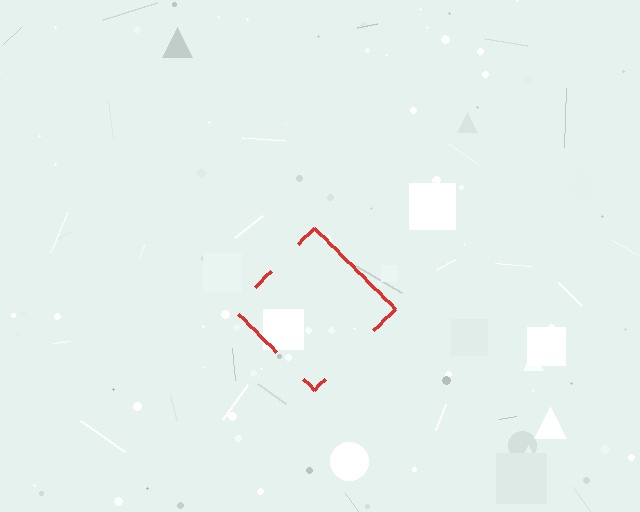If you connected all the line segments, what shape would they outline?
They would outline a diamond.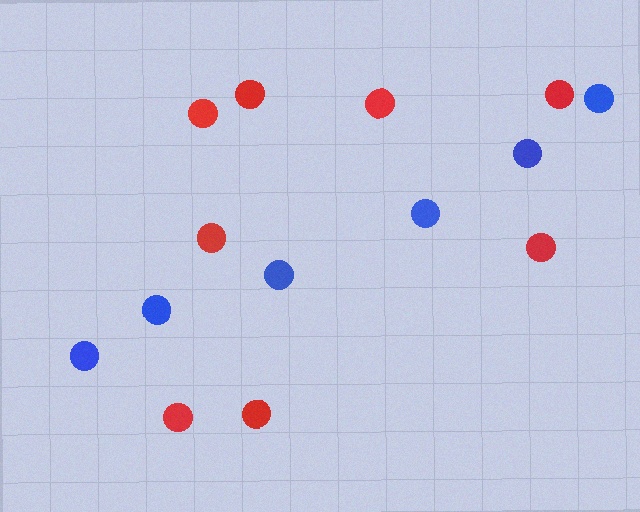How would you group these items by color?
There are 2 groups: one group of red circles (8) and one group of blue circles (6).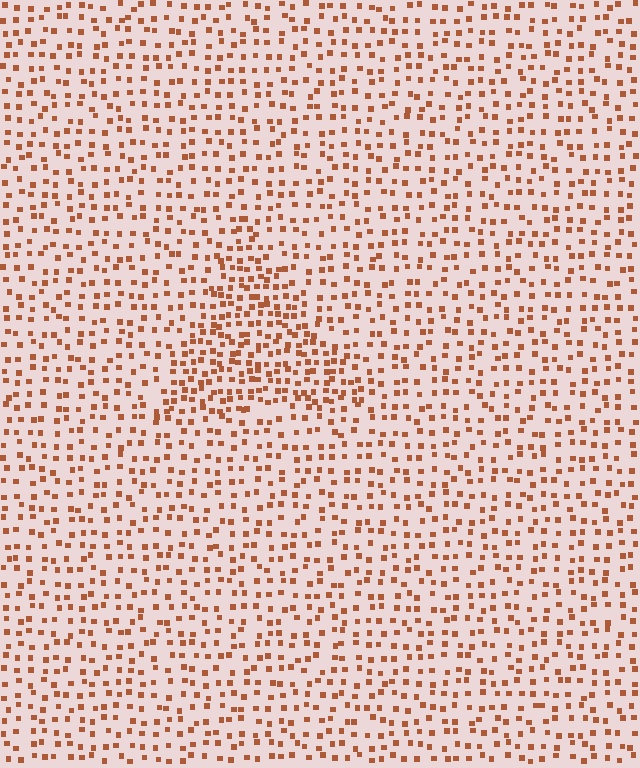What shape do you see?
I see a triangle.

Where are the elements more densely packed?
The elements are more densely packed inside the triangle boundary.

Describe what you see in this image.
The image contains small brown elements arranged at two different densities. A triangle-shaped region is visible where the elements are more densely packed than the surrounding area.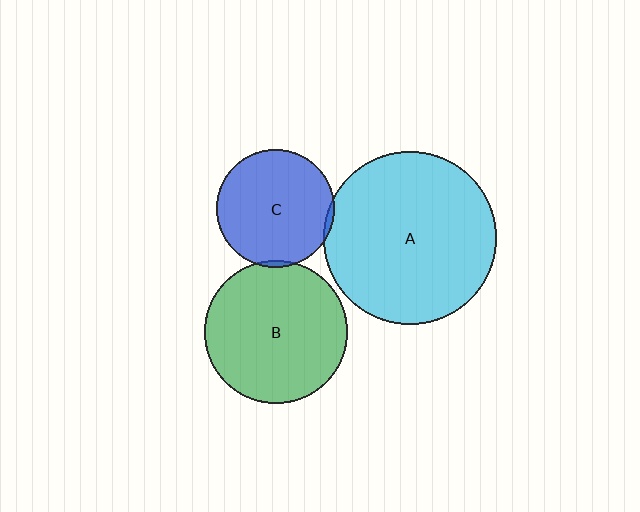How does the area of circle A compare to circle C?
Approximately 2.1 times.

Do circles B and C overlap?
Yes.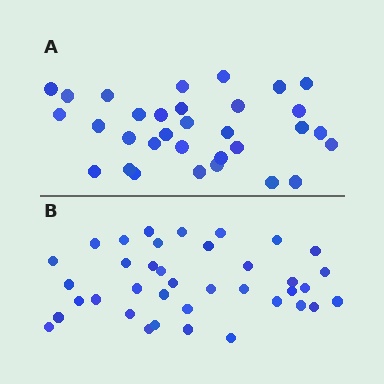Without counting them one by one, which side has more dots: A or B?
Region B (the bottom region) has more dots.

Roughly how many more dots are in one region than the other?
Region B has about 6 more dots than region A.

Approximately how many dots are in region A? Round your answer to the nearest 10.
About 30 dots. (The exact count is 32, which rounds to 30.)